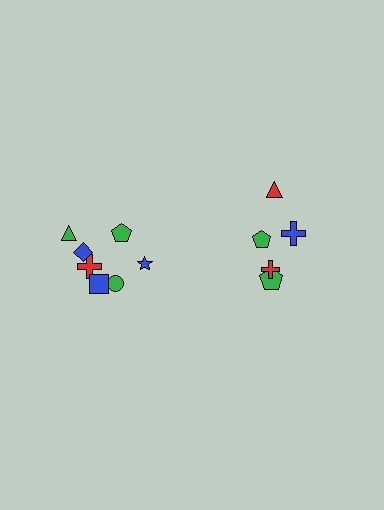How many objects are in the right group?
There are 5 objects.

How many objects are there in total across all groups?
There are 12 objects.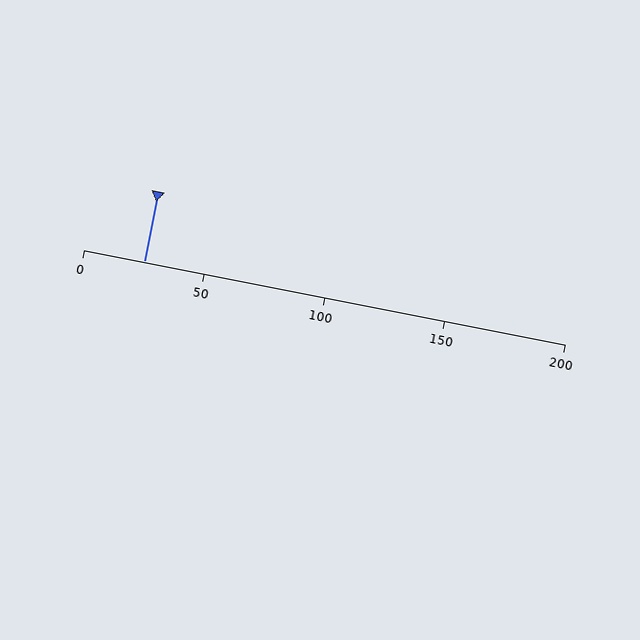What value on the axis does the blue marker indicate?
The marker indicates approximately 25.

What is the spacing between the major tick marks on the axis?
The major ticks are spaced 50 apart.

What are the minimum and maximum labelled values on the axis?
The axis runs from 0 to 200.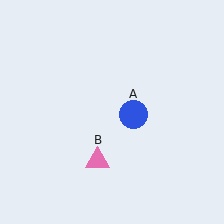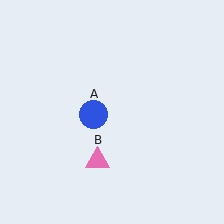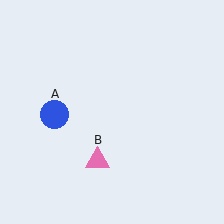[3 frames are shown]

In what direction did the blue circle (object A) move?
The blue circle (object A) moved left.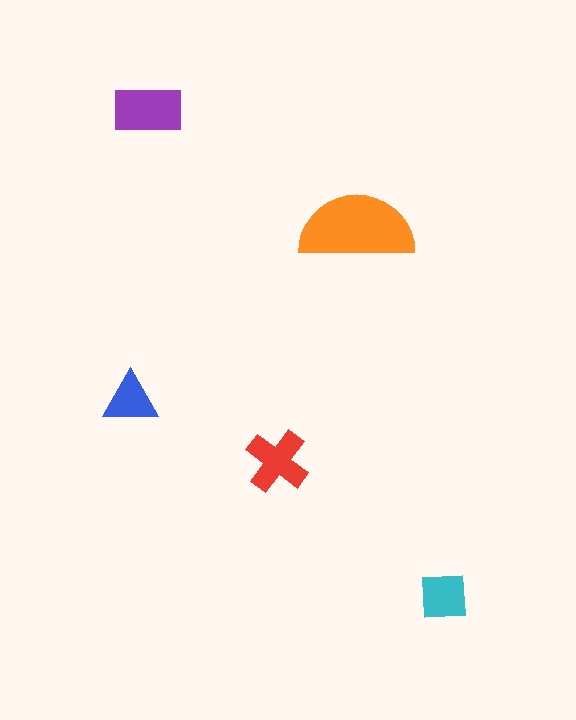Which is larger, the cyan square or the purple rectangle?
The purple rectangle.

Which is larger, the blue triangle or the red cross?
The red cross.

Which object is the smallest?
The blue triangle.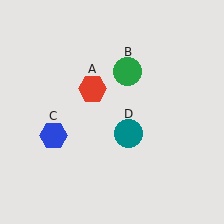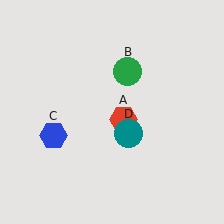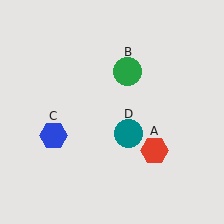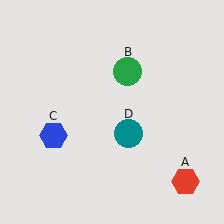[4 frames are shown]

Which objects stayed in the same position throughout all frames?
Green circle (object B) and blue hexagon (object C) and teal circle (object D) remained stationary.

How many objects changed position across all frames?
1 object changed position: red hexagon (object A).